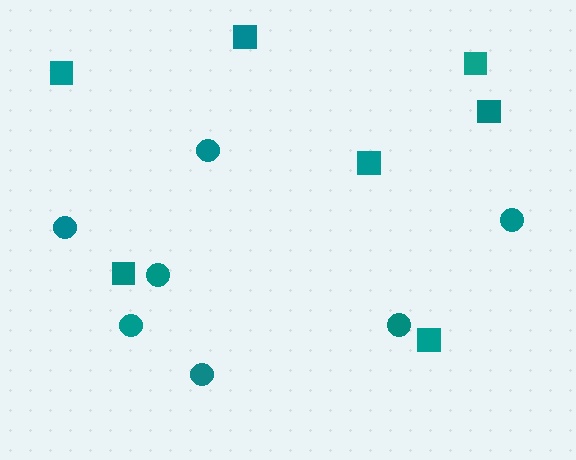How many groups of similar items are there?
There are 2 groups: one group of circles (7) and one group of squares (7).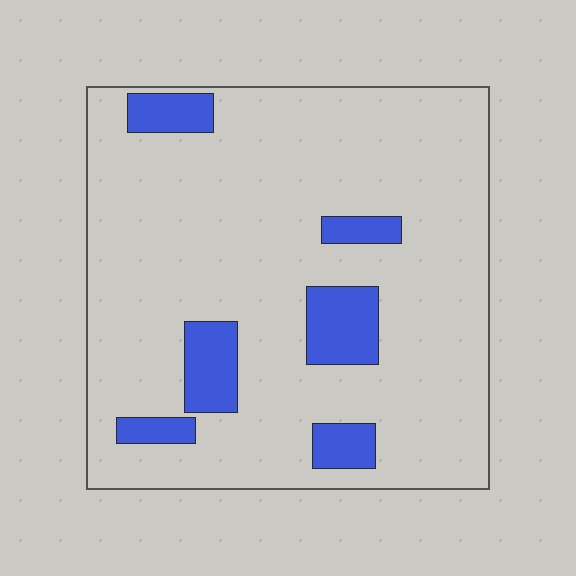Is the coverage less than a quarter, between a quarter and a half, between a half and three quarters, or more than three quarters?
Less than a quarter.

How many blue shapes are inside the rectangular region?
6.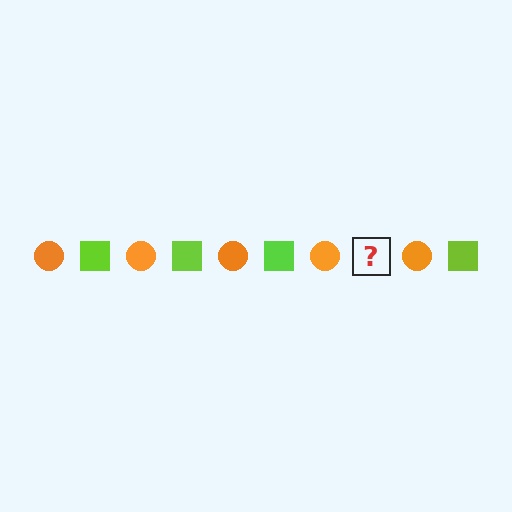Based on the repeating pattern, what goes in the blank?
The blank should be a lime square.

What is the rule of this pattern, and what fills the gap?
The rule is that the pattern alternates between orange circle and lime square. The gap should be filled with a lime square.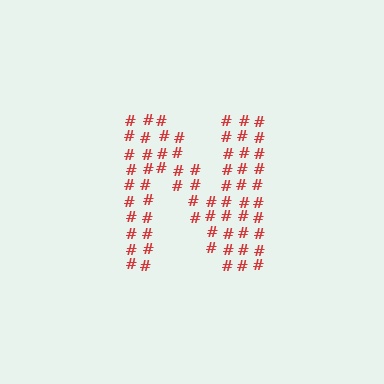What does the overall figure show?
The overall figure shows the letter N.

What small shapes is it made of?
It is made of small hash symbols.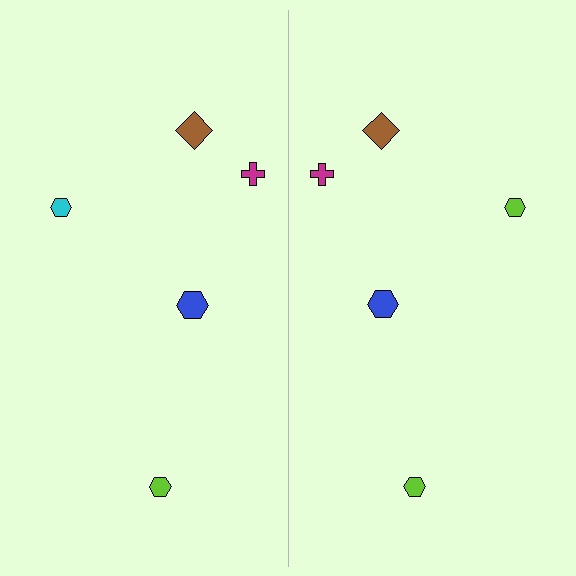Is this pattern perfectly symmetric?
No, the pattern is not perfectly symmetric. The lime hexagon on the right side breaks the symmetry — its mirror counterpart is cyan.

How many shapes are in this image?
There are 10 shapes in this image.